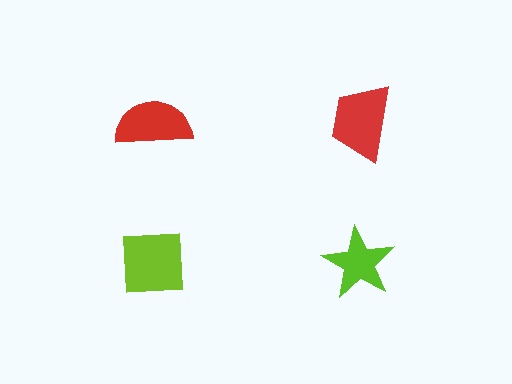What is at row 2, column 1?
A lime square.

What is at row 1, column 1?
A red semicircle.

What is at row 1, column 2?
A red trapezoid.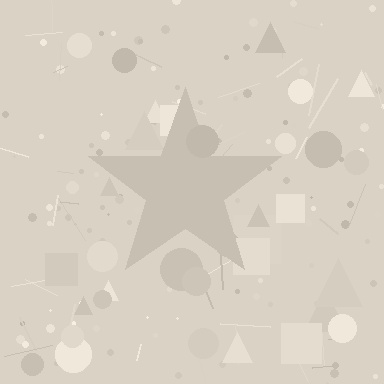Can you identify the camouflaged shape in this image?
The camouflaged shape is a star.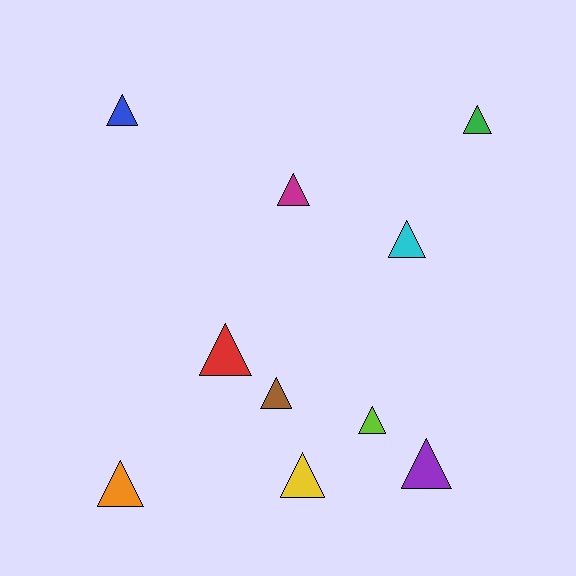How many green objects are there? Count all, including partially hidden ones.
There is 1 green object.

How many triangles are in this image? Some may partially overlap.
There are 10 triangles.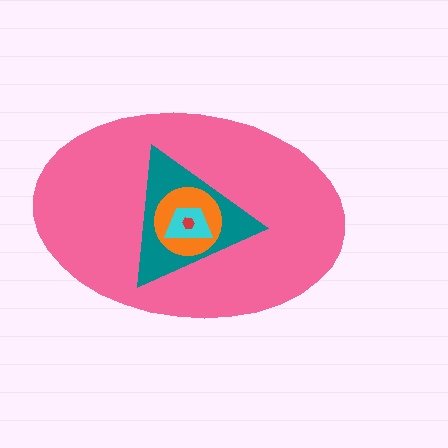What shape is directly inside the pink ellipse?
The teal triangle.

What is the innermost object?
The red hexagon.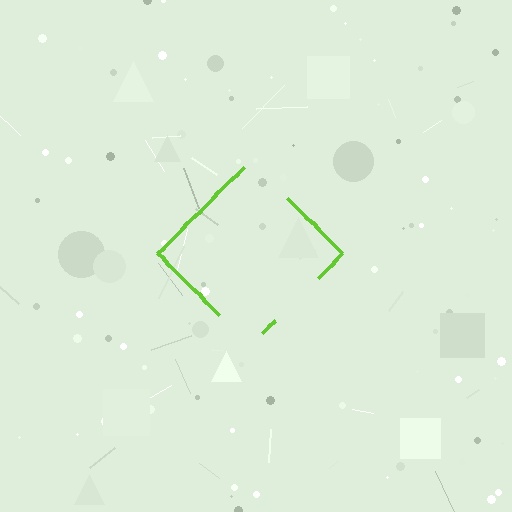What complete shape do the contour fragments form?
The contour fragments form a diamond.